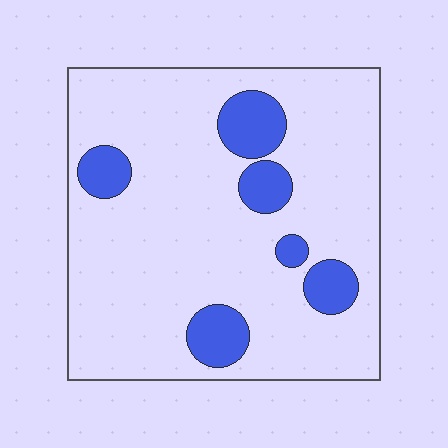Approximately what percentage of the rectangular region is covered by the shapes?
Approximately 15%.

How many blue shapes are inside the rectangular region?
6.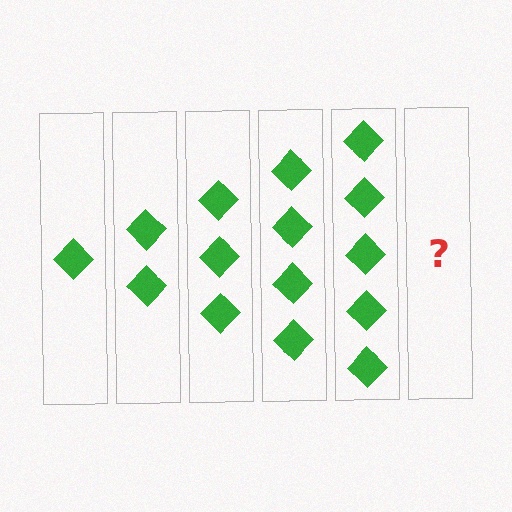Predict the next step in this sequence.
The next step is 6 diamonds.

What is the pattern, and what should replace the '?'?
The pattern is that each step adds one more diamond. The '?' should be 6 diamonds.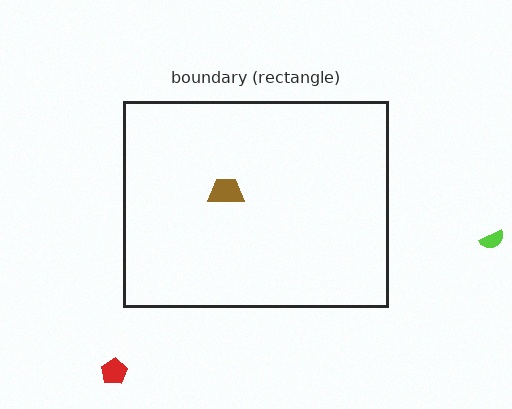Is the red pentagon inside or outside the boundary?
Outside.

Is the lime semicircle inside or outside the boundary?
Outside.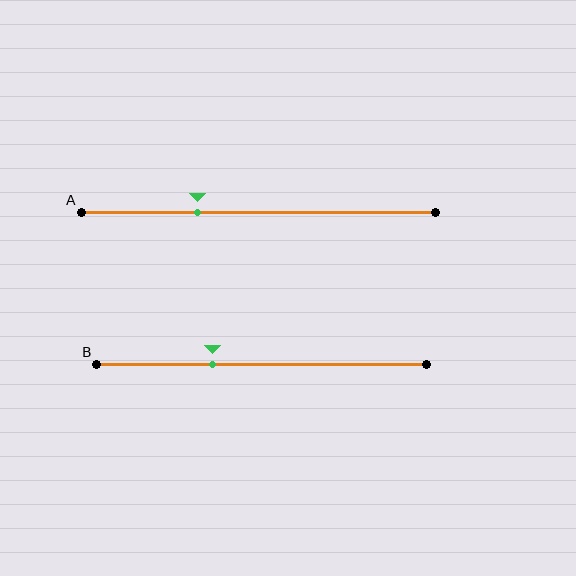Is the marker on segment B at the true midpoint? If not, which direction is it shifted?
No, the marker on segment B is shifted to the left by about 15% of the segment length.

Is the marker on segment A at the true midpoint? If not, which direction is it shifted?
No, the marker on segment A is shifted to the left by about 17% of the segment length.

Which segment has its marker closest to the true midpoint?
Segment B has its marker closest to the true midpoint.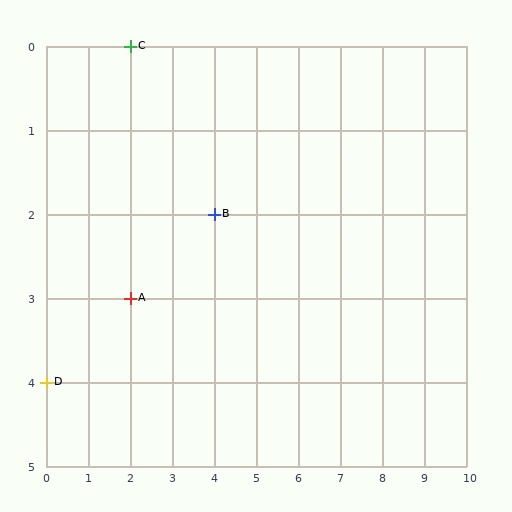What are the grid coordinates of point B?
Point B is at grid coordinates (4, 2).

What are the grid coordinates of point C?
Point C is at grid coordinates (2, 0).